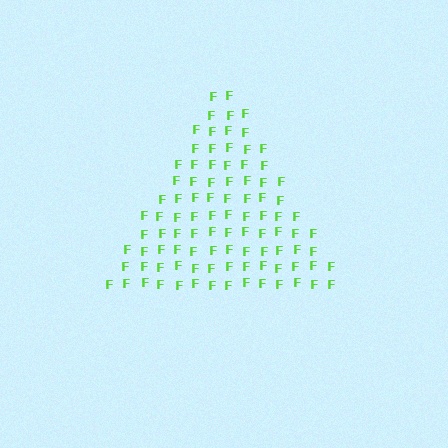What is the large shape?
The large shape is a triangle.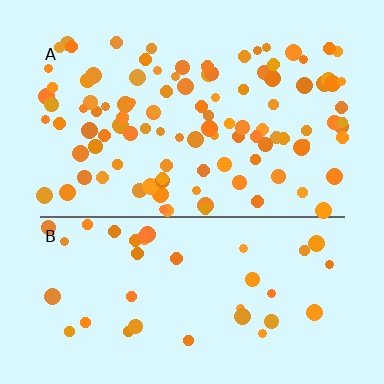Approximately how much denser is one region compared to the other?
Approximately 2.7× — region A over region B.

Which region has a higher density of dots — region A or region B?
A (the top).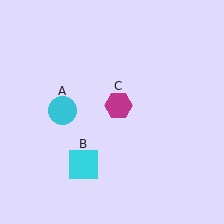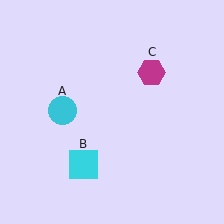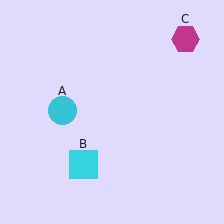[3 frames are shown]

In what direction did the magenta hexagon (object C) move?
The magenta hexagon (object C) moved up and to the right.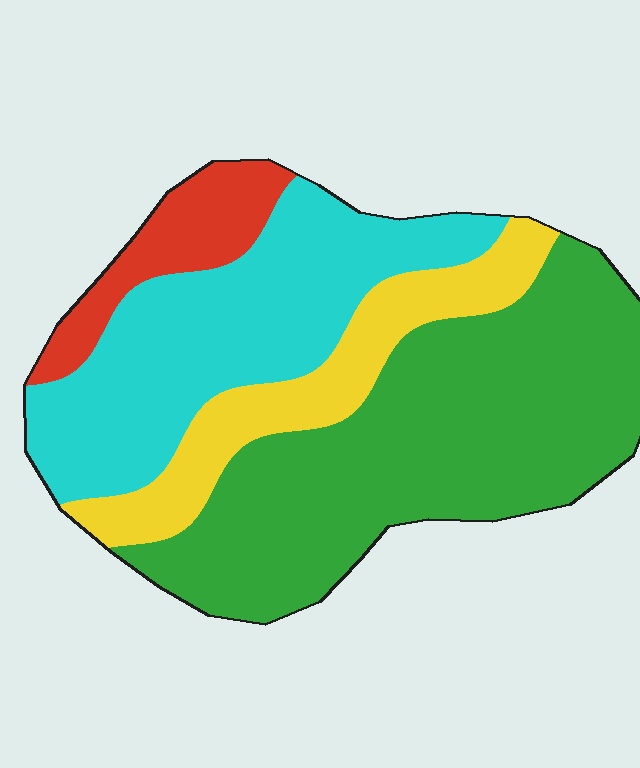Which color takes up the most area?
Green, at roughly 45%.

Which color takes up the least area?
Red, at roughly 10%.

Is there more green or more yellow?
Green.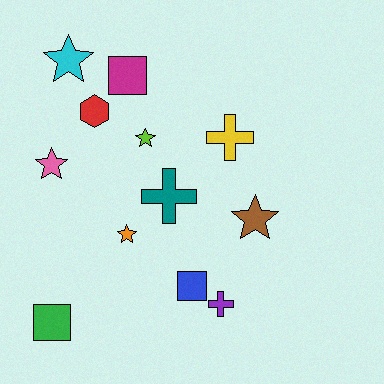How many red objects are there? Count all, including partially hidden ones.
There is 1 red object.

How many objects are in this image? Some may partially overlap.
There are 12 objects.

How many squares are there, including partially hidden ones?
There are 3 squares.